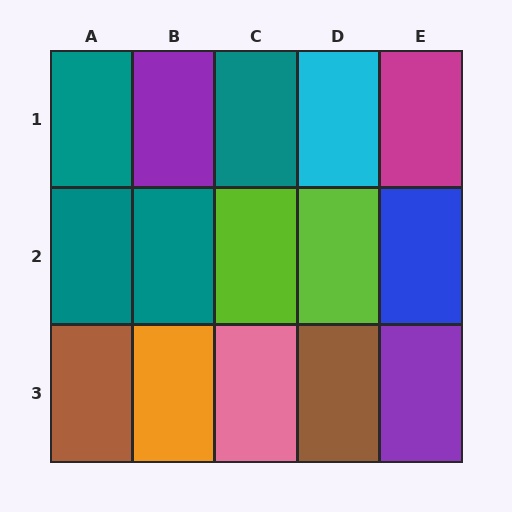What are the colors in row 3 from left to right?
Brown, orange, pink, brown, purple.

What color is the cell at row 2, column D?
Lime.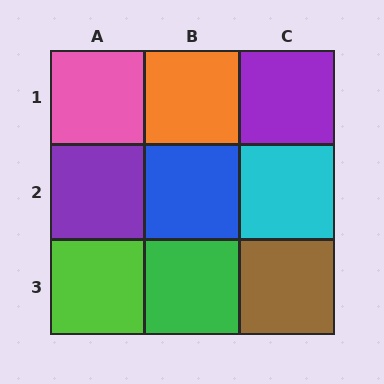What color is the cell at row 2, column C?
Cyan.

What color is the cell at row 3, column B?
Green.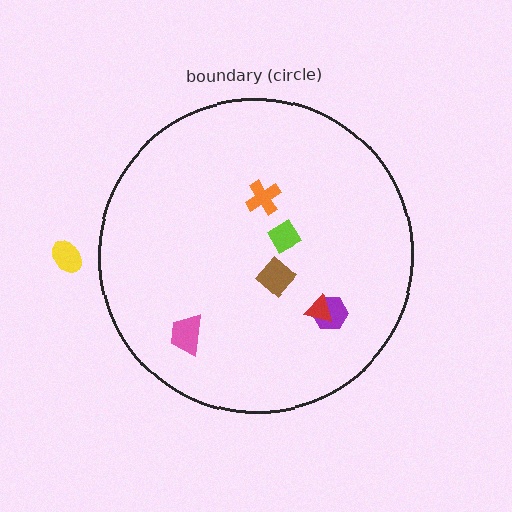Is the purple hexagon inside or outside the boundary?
Inside.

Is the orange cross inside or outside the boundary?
Inside.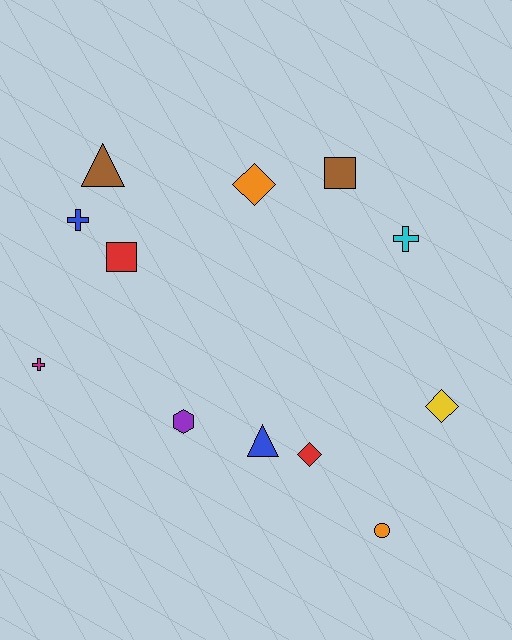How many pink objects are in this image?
There are no pink objects.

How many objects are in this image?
There are 12 objects.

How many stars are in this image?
There are no stars.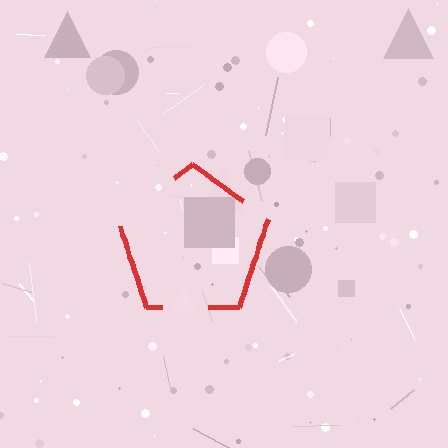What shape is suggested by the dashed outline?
The dashed outline suggests a pentagon.